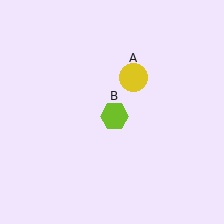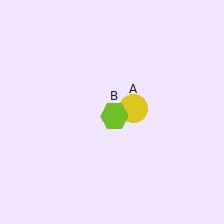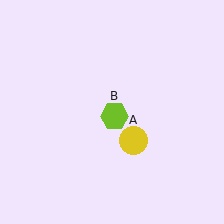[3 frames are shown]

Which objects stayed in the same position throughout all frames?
Lime hexagon (object B) remained stationary.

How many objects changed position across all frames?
1 object changed position: yellow circle (object A).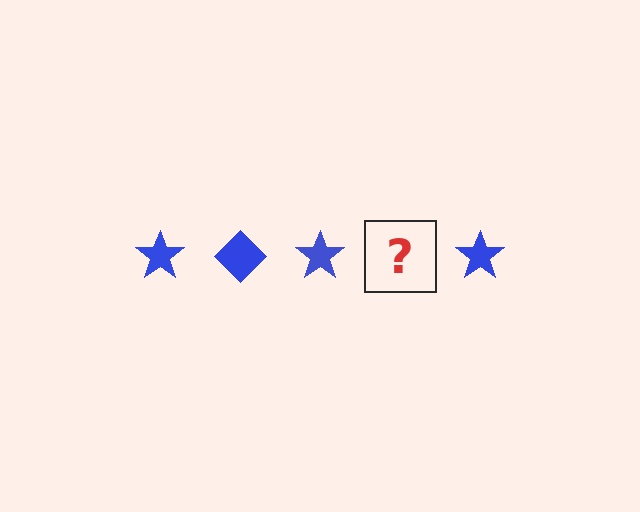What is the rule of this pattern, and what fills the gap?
The rule is that the pattern cycles through star, diamond shapes in blue. The gap should be filled with a blue diamond.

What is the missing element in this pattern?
The missing element is a blue diamond.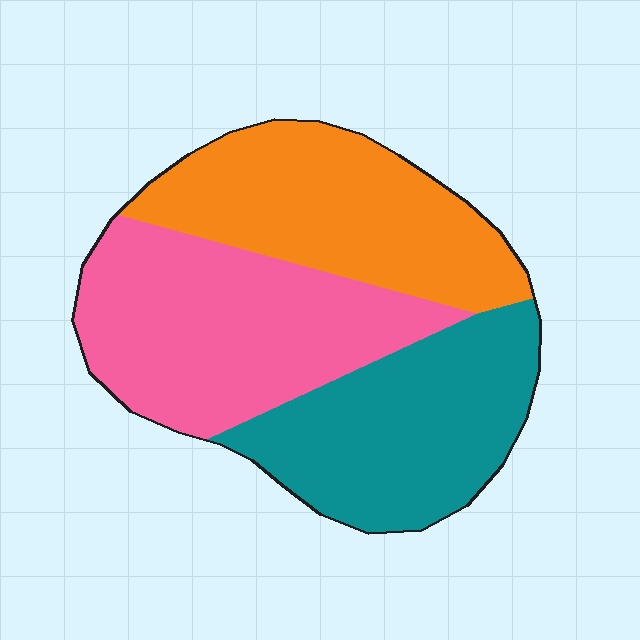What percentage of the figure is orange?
Orange takes up about one third (1/3) of the figure.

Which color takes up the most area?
Pink, at roughly 35%.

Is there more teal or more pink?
Pink.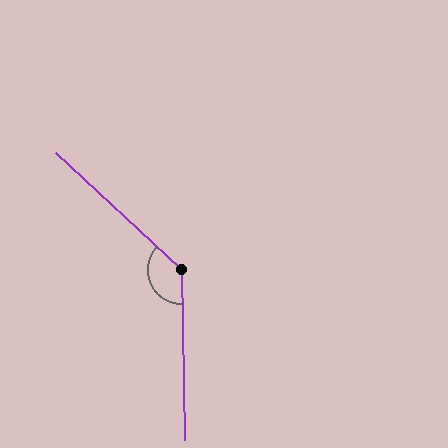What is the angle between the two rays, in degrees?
Approximately 134 degrees.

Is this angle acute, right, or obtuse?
It is obtuse.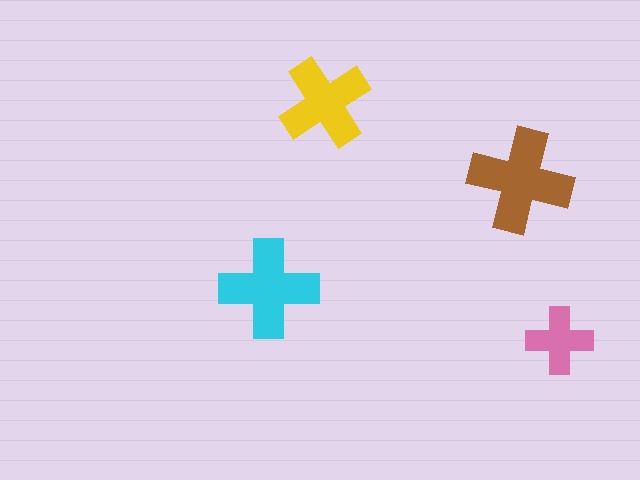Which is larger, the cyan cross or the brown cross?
The brown one.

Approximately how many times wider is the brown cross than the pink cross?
About 1.5 times wider.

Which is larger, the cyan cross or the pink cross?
The cyan one.